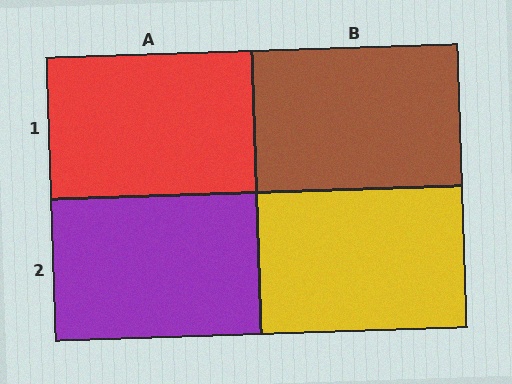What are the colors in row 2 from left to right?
Purple, yellow.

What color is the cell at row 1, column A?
Red.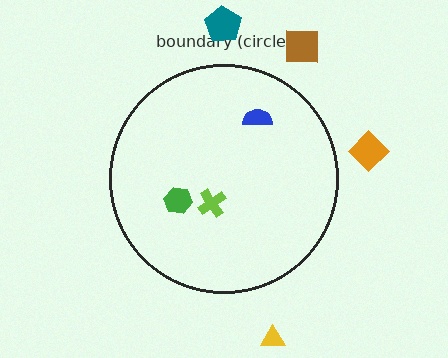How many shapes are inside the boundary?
3 inside, 4 outside.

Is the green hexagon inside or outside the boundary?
Inside.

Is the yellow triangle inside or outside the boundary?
Outside.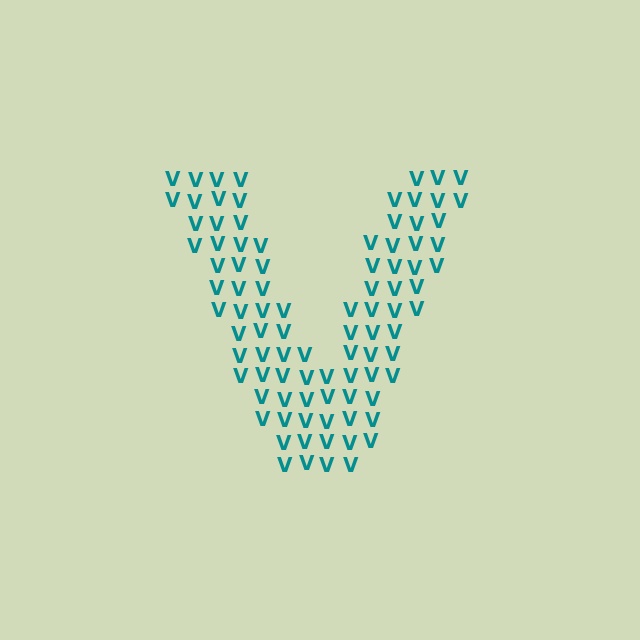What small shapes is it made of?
It is made of small letter V's.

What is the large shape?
The large shape is the letter V.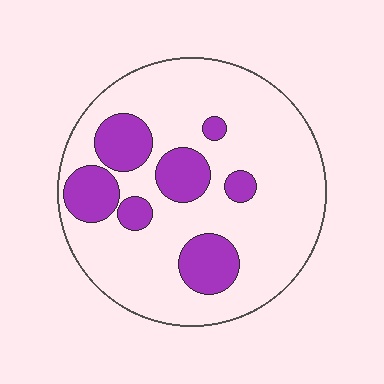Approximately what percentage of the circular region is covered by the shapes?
Approximately 25%.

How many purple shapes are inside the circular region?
7.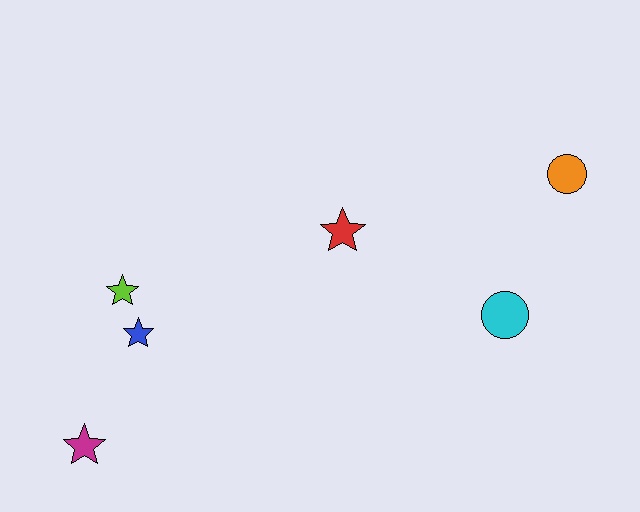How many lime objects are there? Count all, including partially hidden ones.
There is 1 lime object.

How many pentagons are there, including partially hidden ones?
There are no pentagons.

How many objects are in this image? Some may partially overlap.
There are 6 objects.